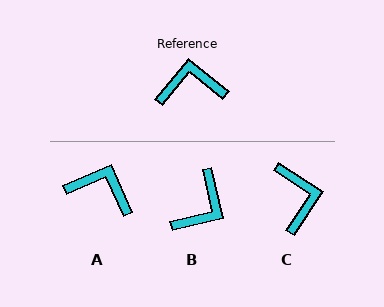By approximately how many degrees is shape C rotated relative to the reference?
Approximately 84 degrees clockwise.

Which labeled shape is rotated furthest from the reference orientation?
B, about 127 degrees away.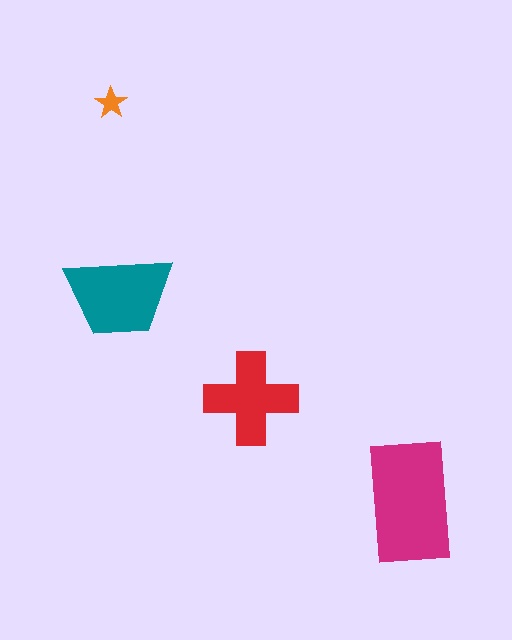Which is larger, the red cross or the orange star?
The red cross.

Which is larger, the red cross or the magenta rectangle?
The magenta rectangle.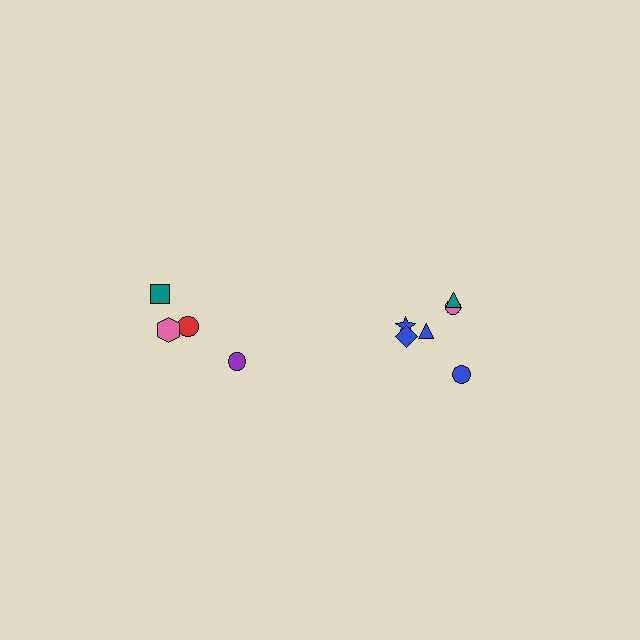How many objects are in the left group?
There are 4 objects.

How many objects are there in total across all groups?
There are 10 objects.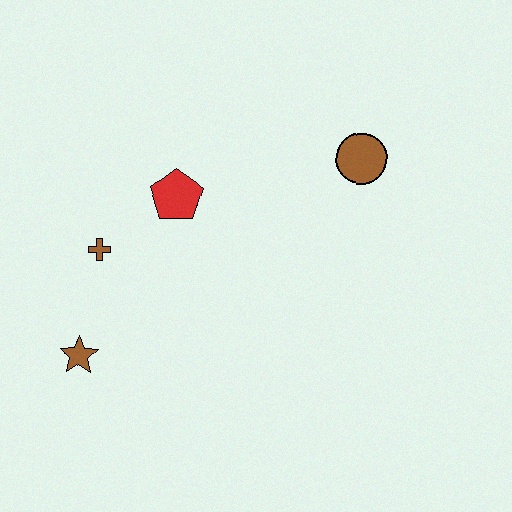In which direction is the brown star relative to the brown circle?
The brown star is to the left of the brown circle.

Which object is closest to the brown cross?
The red pentagon is closest to the brown cross.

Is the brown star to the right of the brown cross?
No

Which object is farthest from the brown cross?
The brown circle is farthest from the brown cross.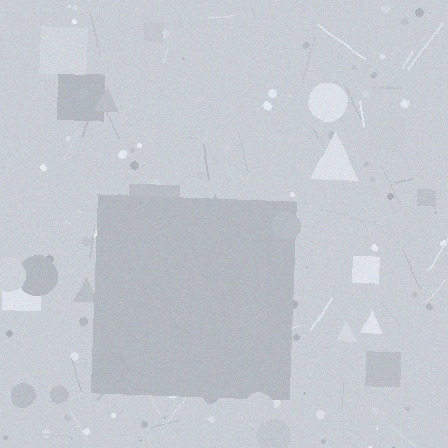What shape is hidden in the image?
A square is hidden in the image.